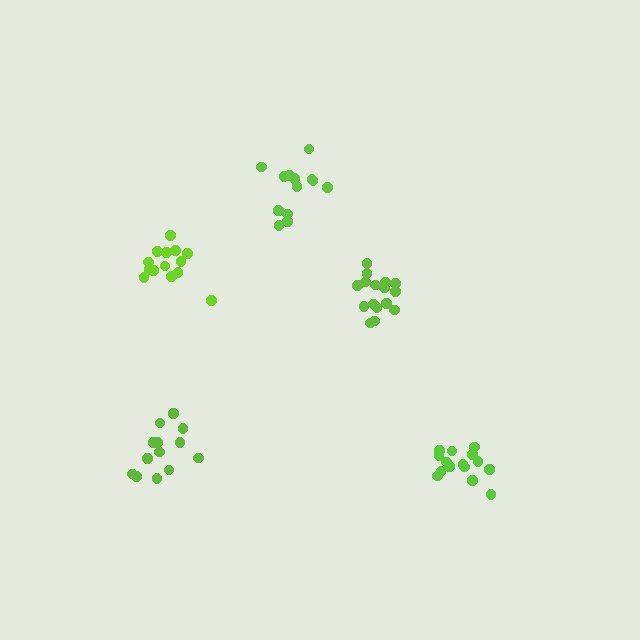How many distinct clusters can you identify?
There are 5 distinct clusters.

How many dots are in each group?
Group 1: 13 dots, Group 2: 13 dots, Group 3: 14 dots, Group 4: 16 dots, Group 5: 15 dots (71 total).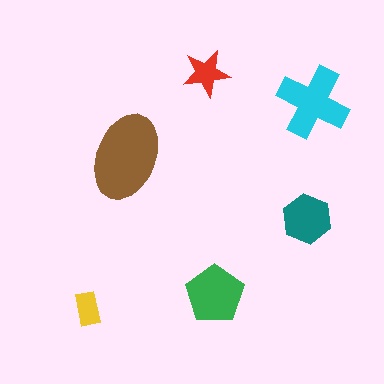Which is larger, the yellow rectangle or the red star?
The red star.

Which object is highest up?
The red star is topmost.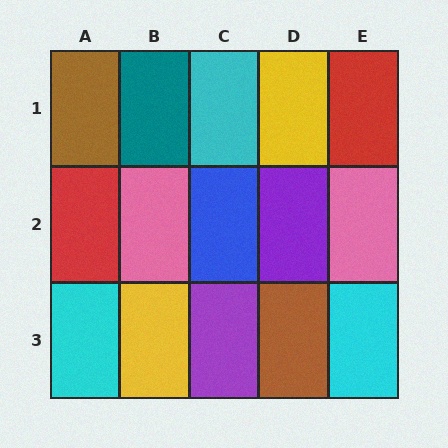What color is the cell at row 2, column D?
Purple.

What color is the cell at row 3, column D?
Brown.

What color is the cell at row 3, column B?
Yellow.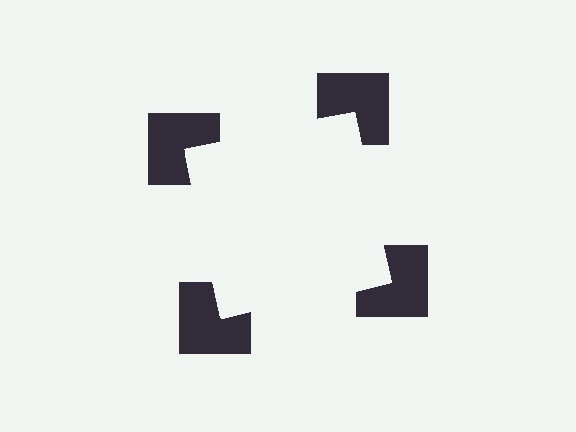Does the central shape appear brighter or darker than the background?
It typically appears slightly brighter than the background, even though no actual brightness change is drawn.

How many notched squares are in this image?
There are 4 — one at each vertex of the illusory square.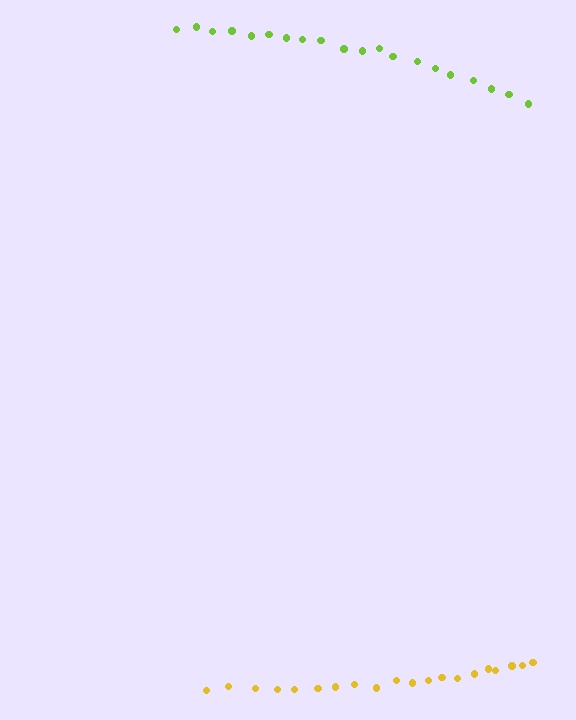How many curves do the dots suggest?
There are 2 distinct paths.